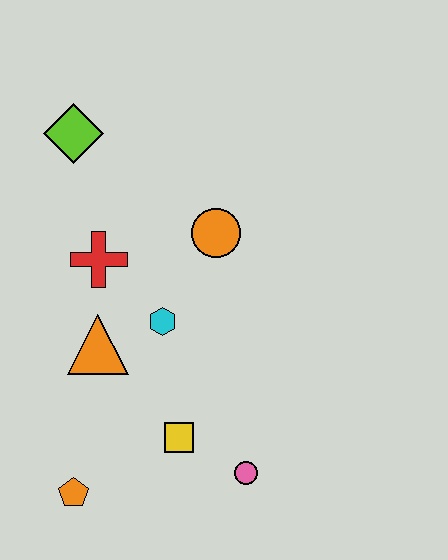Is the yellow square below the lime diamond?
Yes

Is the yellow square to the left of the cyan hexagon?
No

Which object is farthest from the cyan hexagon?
The lime diamond is farthest from the cyan hexagon.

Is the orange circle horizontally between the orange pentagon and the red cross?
No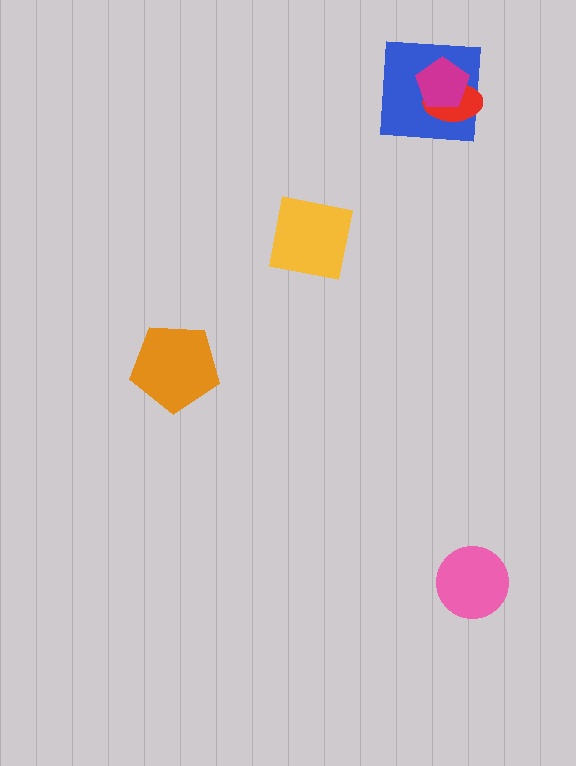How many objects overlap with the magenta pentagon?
2 objects overlap with the magenta pentagon.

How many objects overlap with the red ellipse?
2 objects overlap with the red ellipse.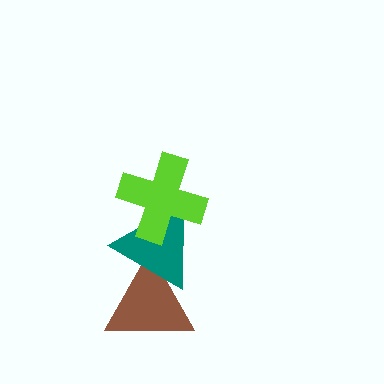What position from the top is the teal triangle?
The teal triangle is 2nd from the top.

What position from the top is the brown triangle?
The brown triangle is 3rd from the top.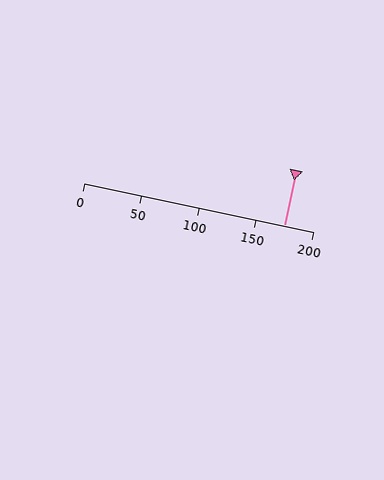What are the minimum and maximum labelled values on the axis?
The axis runs from 0 to 200.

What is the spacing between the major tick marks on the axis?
The major ticks are spaced 50 apart.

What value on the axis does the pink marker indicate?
The marker indicates approximately 175.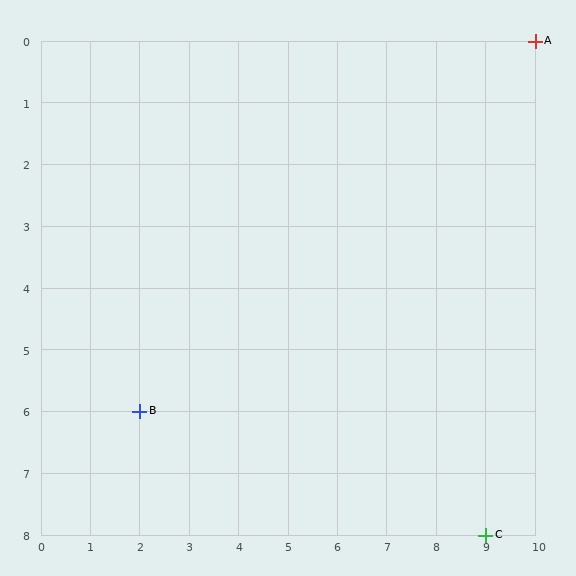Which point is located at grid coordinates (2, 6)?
Point B is at (2, 6).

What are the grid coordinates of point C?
Point C is at grid coordinates (9, 8).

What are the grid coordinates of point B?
Point B is at grid coordinates (2, 6).